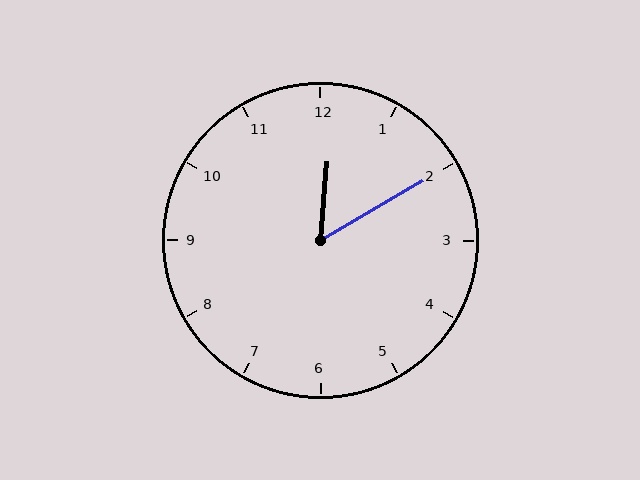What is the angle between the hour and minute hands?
Approximately 55 degrees.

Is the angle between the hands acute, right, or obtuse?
It is acute.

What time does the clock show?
12:10.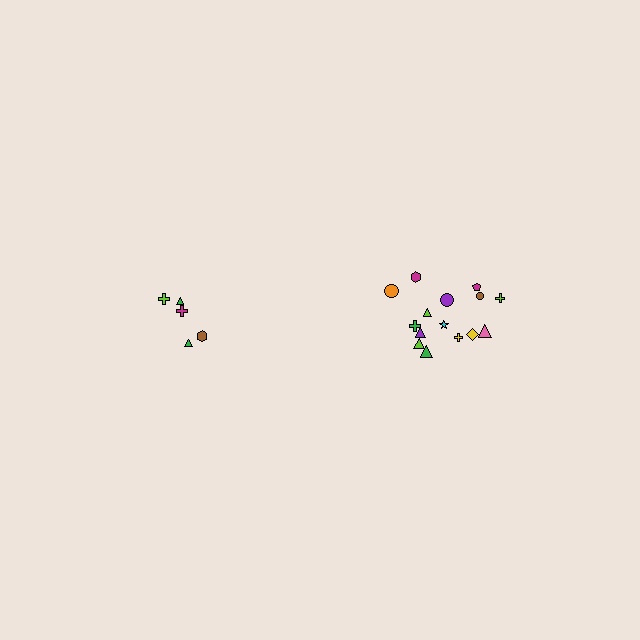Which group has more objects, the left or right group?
The right group.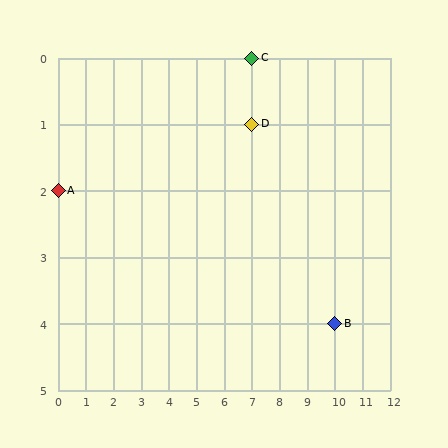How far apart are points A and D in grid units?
Points A and D are 7 columns and 1 row apart (about 7.1 grid units diagonally).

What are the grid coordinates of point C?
Point C is at grid coordinates (7, 0).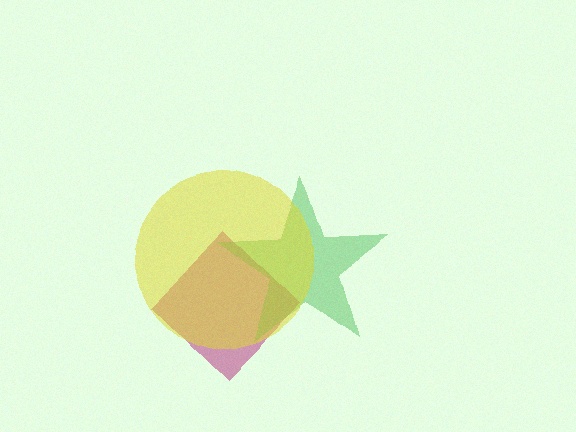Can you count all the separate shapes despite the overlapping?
Yes, there are 3 separate shapes.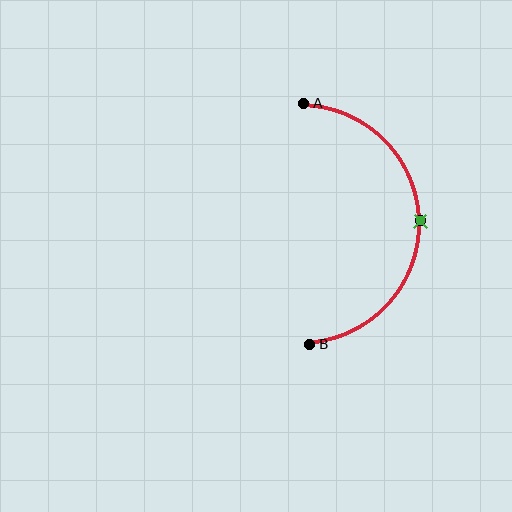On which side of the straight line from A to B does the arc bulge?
The arc bulges to the right of the straight line connecting A and B.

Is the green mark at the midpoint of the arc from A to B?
Yes. The green mark lies on the arc at equal arc-length from both A and B — it is the arc midpoint.